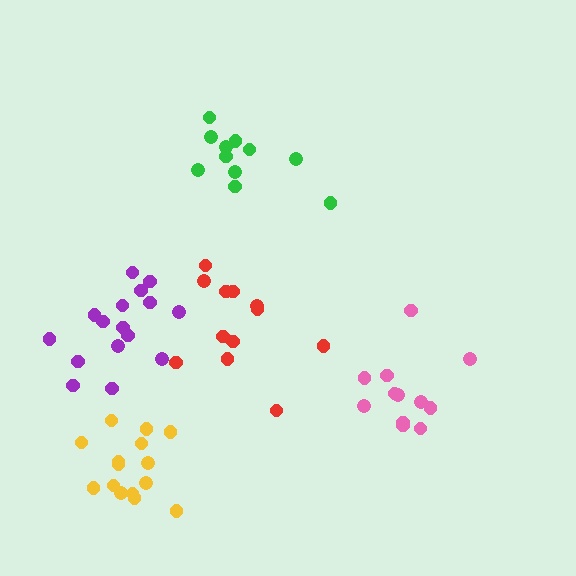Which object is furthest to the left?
The purple cluster is leftmost.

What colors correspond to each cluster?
The clusters are colored: red, pink, yellow, green, purple.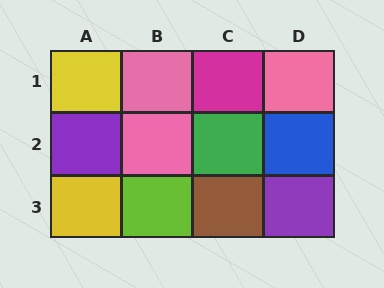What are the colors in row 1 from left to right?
Yellow, pink, magenta, pink.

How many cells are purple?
2 cells are purple.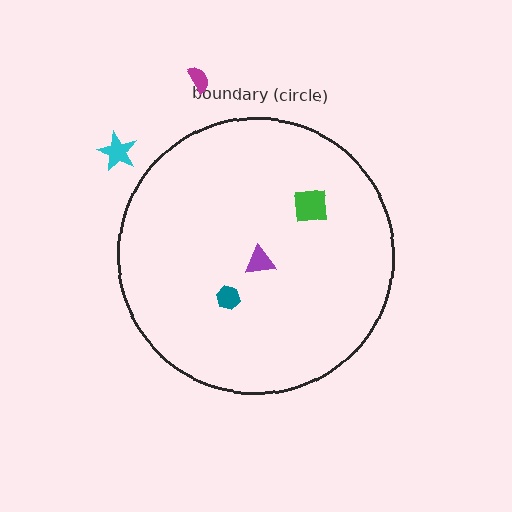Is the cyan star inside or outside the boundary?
Outside.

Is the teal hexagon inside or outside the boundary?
Inside.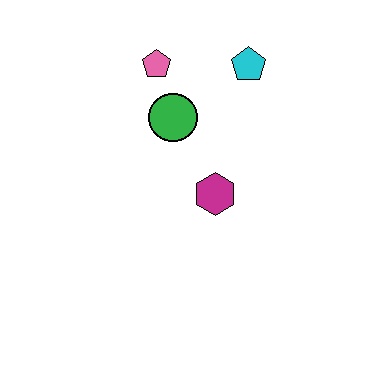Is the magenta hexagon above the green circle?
No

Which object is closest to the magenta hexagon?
The green circle is closest to the magenta hexagon.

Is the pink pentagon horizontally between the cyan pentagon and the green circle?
No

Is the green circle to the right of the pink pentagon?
Yes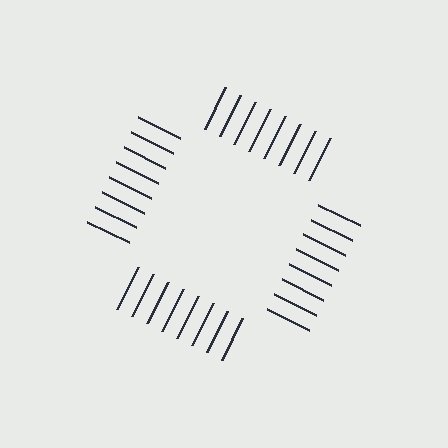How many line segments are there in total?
32 — 8 along each of the 4 edges.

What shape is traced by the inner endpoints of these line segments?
An illusory square — the line segments terminate on its edges but no continuous stroke is drawn.